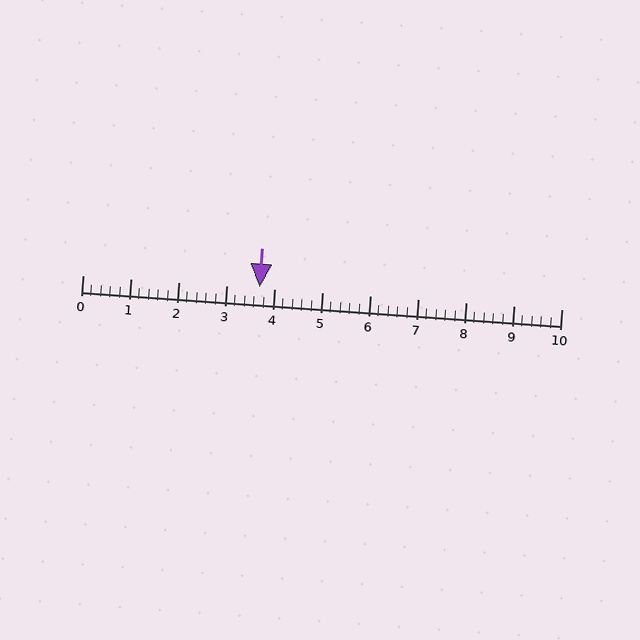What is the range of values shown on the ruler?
The ruler shows values from 0 to 10.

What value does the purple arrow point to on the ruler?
The purple arrow points to approximately 3.7.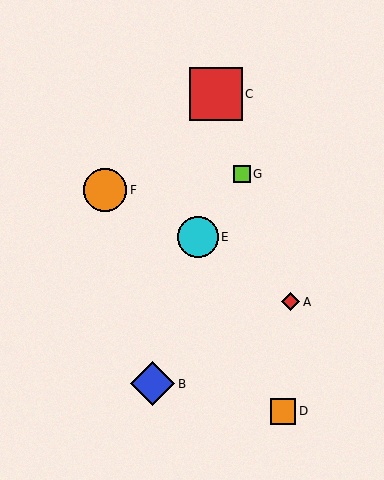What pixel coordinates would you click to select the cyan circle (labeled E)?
Click at (198, 237) to select the cyan circle E.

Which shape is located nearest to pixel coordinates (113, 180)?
The orange circle (labeled F) at (105, 190) is nearest to that location.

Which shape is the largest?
The red square (labeled C) is the largest.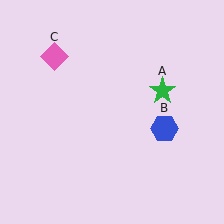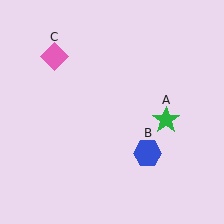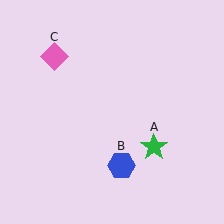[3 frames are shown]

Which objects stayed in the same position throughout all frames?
Pink diamond (object C) remained stationary.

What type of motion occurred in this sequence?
The green star (object A), blue hexagon (object B) rotated clockwise around the center of the scene.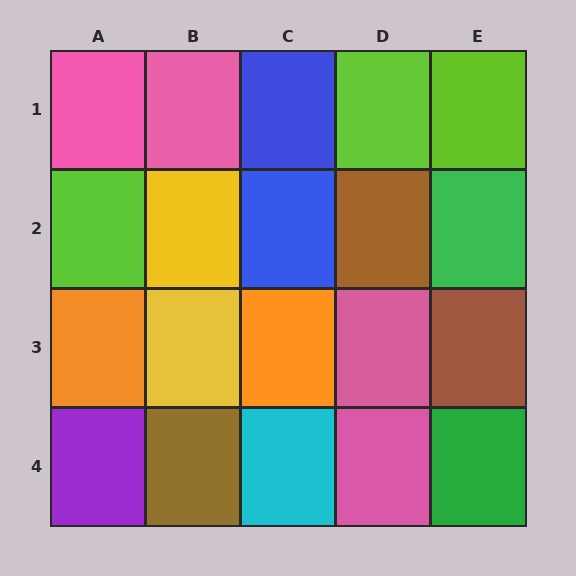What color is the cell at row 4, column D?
Pink.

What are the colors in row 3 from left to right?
Orange, yellow, orange, pink, brown.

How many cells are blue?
2 cells are blue.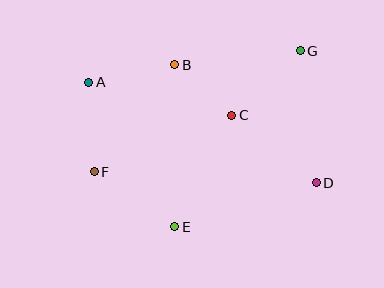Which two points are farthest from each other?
Points A and D are farthest from each other.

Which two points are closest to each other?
Points B and C are closest to each other.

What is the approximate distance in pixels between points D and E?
The distance between D and E is approximately 148 pixels.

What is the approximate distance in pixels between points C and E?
The distance between C and E is approximately 126 pixels.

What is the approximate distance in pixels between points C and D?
The distance between C and D is approximately 108 pixels.